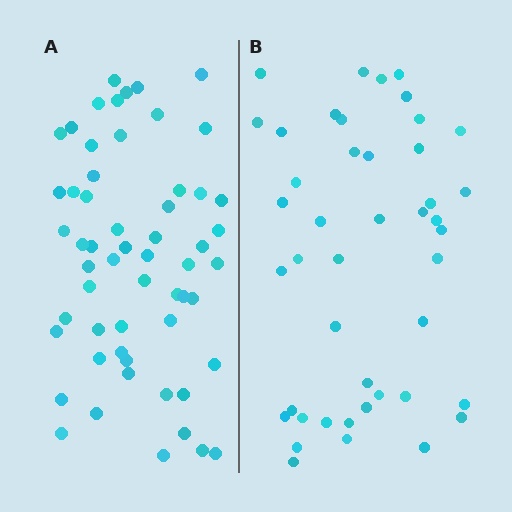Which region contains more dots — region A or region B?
Region A (the left region) has more dots.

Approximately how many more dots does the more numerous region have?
Region A has approximately 15 more dots than region B.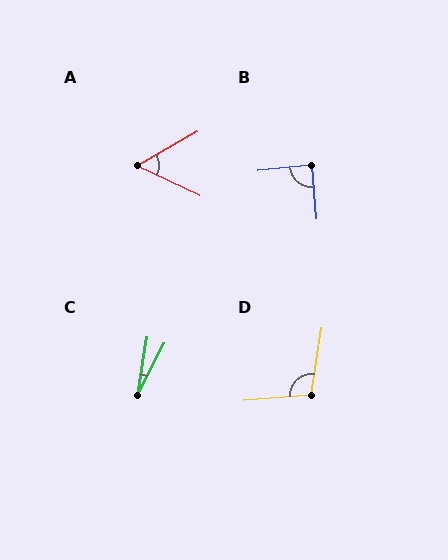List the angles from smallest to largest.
C (17°), A (55°), B (88°), D (104°).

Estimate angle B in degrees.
Approximately 88 degrees.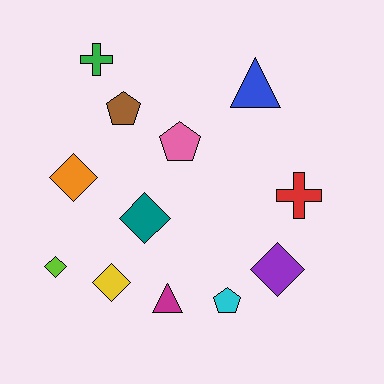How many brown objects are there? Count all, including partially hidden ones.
There is 1 brown object.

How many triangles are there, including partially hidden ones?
There are 2 triangles.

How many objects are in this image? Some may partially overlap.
There are 12 objects.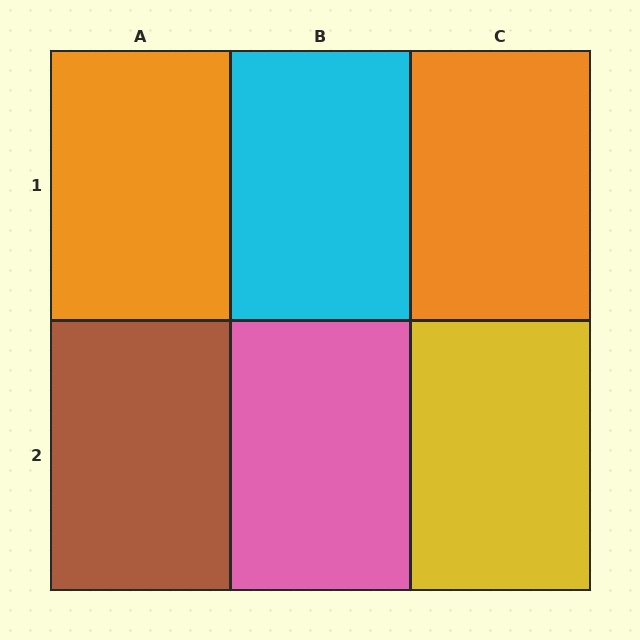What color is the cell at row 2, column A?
Brown.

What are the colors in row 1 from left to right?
Orange, cyan, orange.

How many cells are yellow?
1 cell is yellow.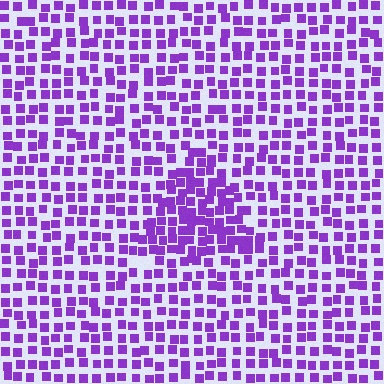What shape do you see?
I see a triangle.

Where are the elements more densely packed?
The elements are more densely packed inside the triangle boundary.